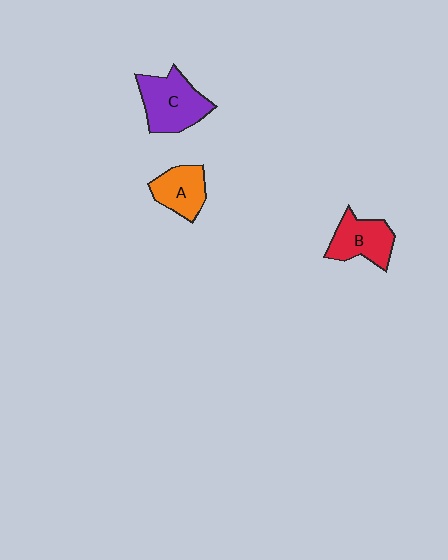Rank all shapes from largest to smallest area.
From largest to smallest: C (purple), B (red), A (orange).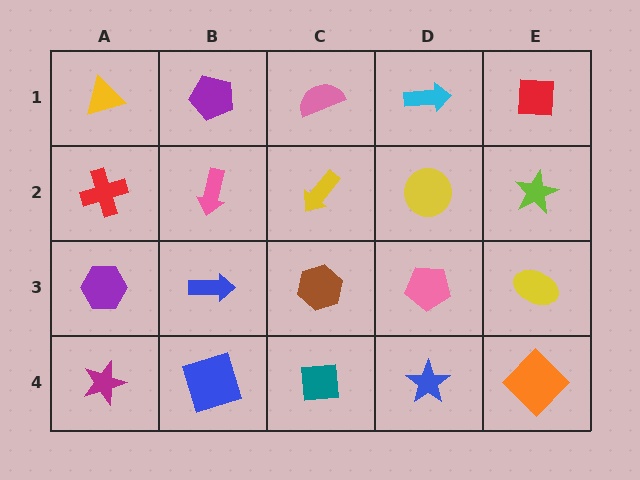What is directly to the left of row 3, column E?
A pink pentagon.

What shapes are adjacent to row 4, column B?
A blue arrow (row 3, column B), a magenta star (row 4, column A), a teal square (row 4, column C).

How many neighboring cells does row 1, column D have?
3.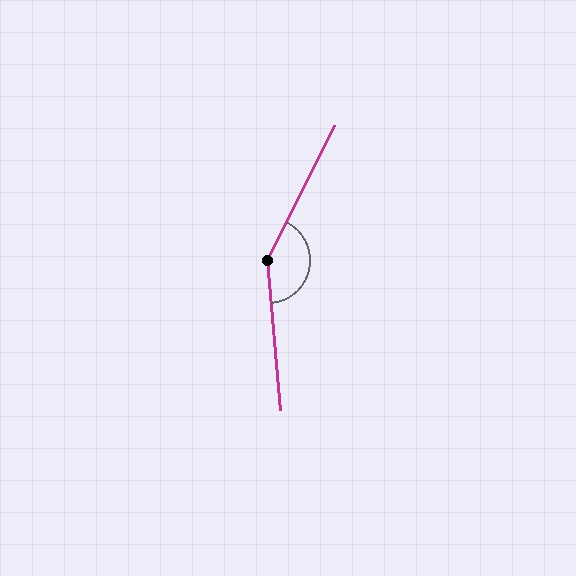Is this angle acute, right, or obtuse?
It is obtuse.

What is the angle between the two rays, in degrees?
Approximately 149 degrees.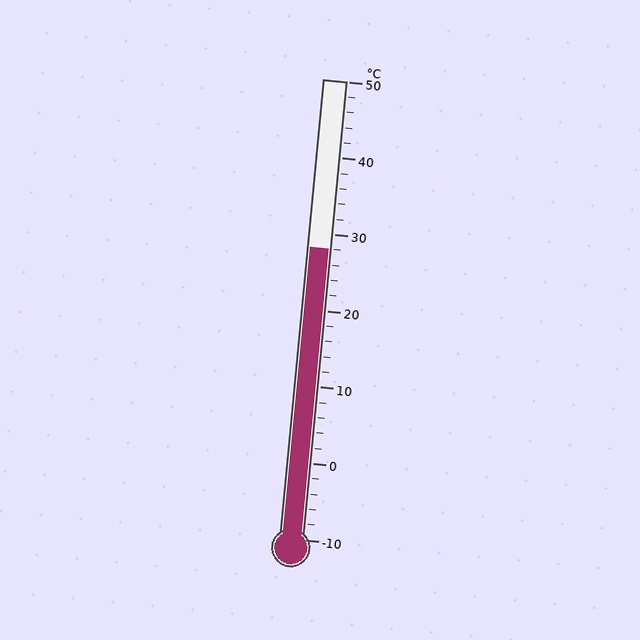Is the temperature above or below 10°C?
The temperature is above 10°C.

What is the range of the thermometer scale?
The thermometer scale ranges from -10°C to 50°C.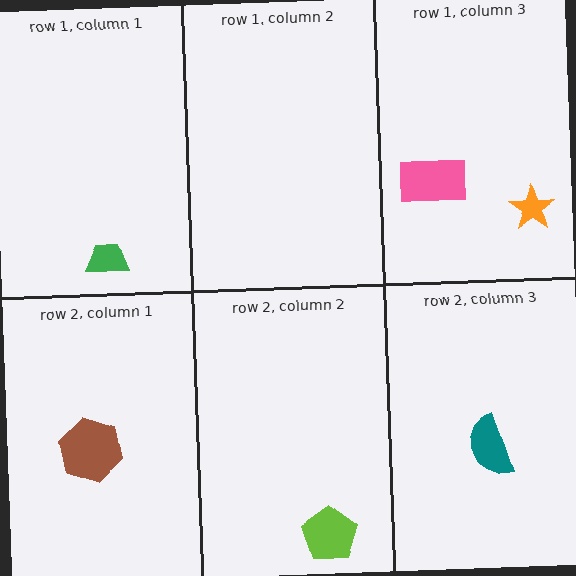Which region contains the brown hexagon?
The row 2, column 1 region.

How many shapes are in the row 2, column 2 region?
1.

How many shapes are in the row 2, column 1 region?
1.